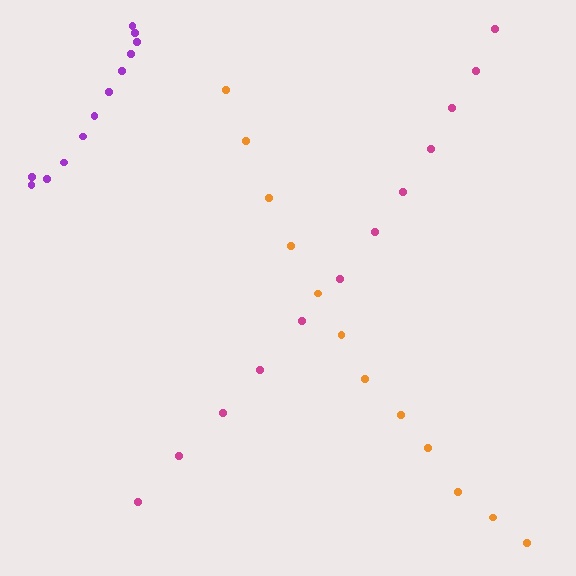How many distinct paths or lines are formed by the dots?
There are 3 distinct paths.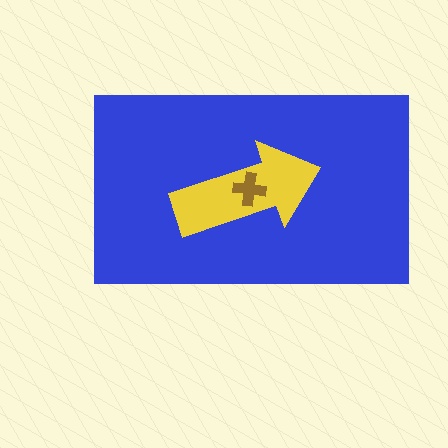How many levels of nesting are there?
3.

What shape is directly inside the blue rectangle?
The yellow arrow.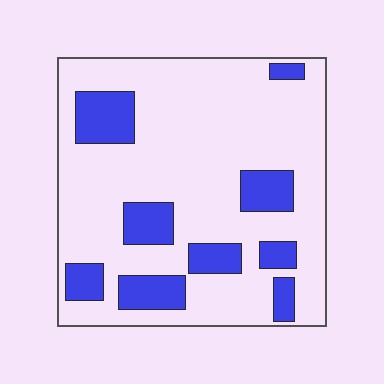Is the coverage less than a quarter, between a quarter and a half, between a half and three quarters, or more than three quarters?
Less than a quarter.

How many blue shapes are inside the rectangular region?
9.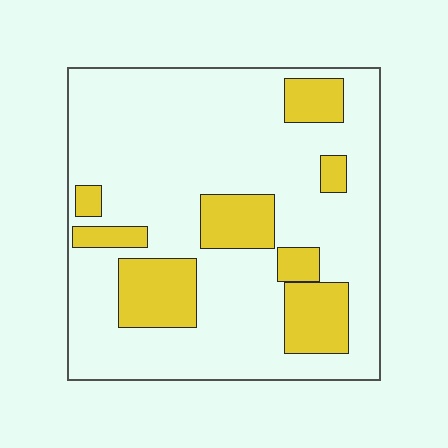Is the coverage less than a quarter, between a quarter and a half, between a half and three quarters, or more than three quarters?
Less than a quarter.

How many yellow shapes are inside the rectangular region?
8.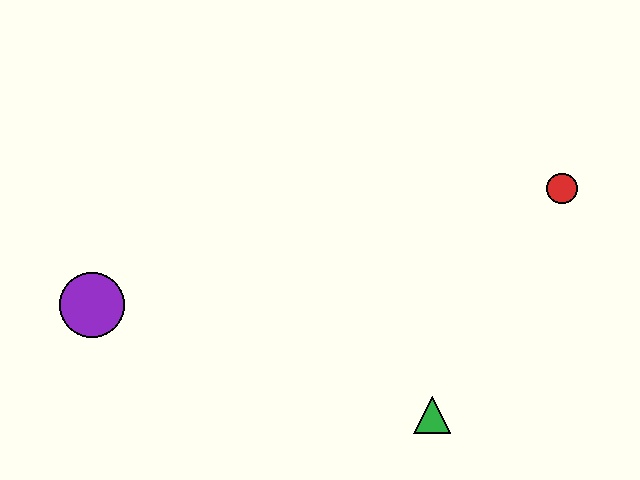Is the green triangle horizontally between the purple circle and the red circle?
Yes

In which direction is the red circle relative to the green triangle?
The red circle is above the green triangle.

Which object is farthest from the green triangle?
The purple circle is farthest from the green triangle.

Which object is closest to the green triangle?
The red circle is closest to the green triangle.